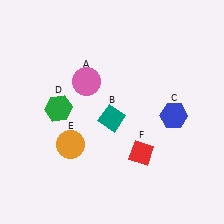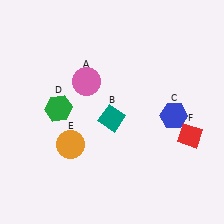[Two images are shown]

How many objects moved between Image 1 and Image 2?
1 object moved between the two images.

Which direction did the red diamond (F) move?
The red diamond (F) moved right.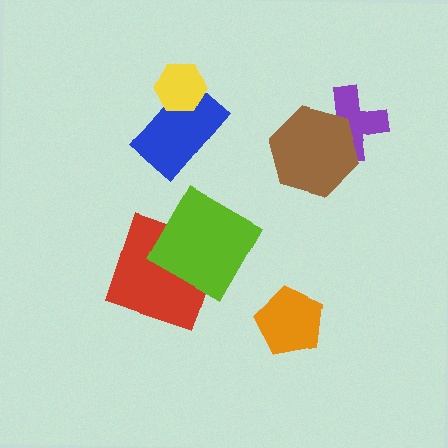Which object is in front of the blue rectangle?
The yellow hexagon is in front of the blue rectangle.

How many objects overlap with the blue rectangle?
1 object overlaps with the blue rectangle.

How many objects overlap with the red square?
1 object overlaps with the red square.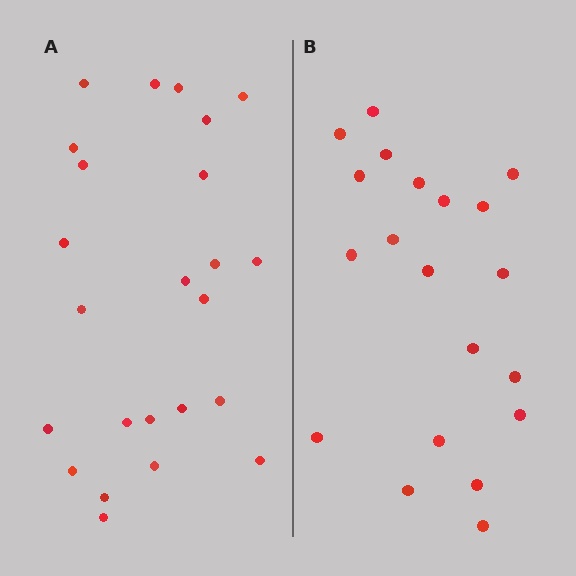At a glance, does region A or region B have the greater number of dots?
Region A (the left region) has more dots.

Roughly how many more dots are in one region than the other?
Region A has about 4 more dots than region B.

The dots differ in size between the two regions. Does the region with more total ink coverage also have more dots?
No. Region B has more total ink coverage because its dots are larger, but region A actually contains more individual dots. Total area can be misleading — the number of items is what matters here.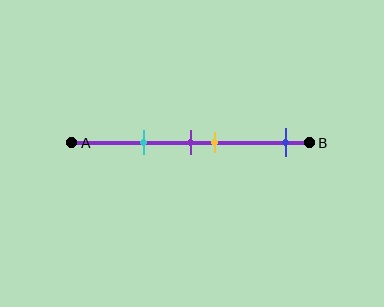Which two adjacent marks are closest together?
The purple and yellow marks are the closest adjacent pair.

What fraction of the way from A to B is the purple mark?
The purple mark is approximately 50% (0.5) of the way from A to B.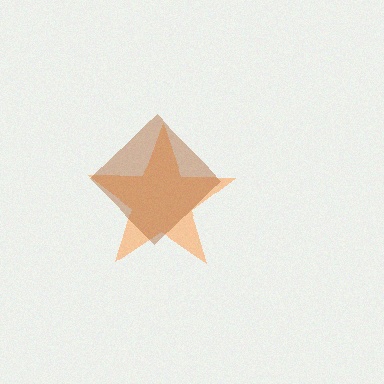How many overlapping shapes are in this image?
There are 2 overlapping shapes in the image.